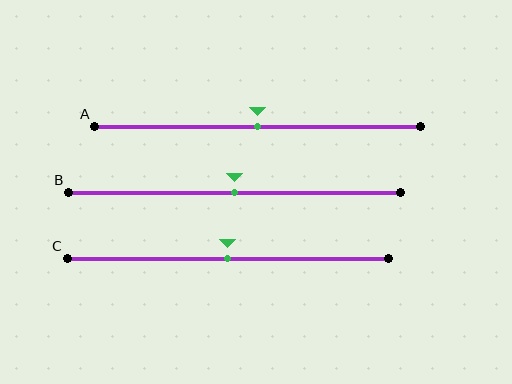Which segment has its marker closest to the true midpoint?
Segment A has its marker closest to the true midpoint.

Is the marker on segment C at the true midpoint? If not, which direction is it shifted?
Yes, the marker on segment C is at the true midpoint.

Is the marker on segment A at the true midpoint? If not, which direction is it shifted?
Yes, the marker on segment A is at the true midpoint.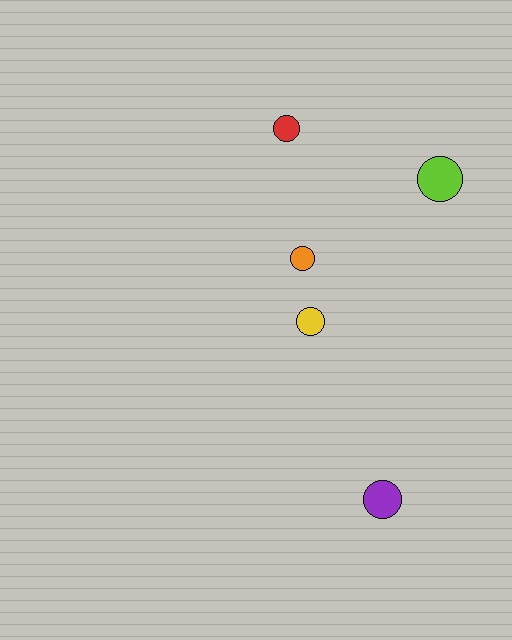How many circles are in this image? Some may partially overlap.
There are 5 circles.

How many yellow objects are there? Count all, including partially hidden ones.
There is 1 yellow object.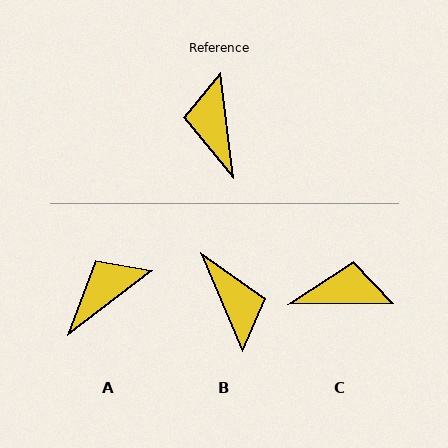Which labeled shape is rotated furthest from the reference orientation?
B, about 164 degrees away.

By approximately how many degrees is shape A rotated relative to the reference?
Approximately 59 degrees clockwise.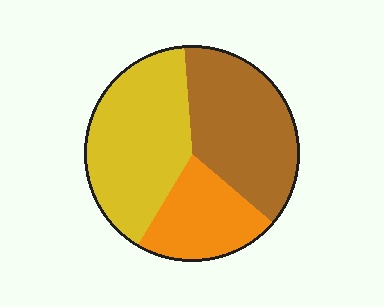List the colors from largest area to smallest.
From largest to smallest: yellow, brown, orange.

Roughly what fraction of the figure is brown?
Brown takes up between a quarter and a half of the figure.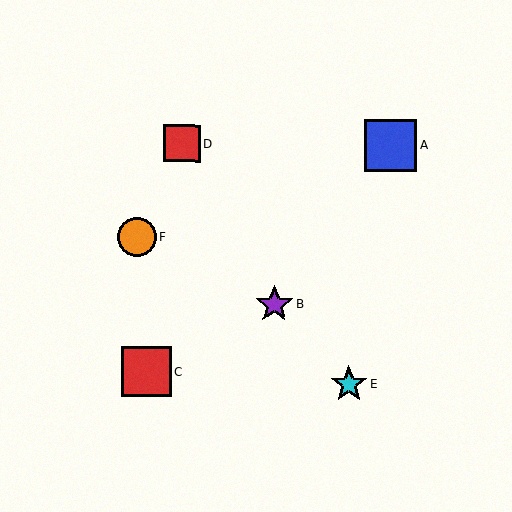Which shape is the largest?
The blue square (labeled A) is the largest.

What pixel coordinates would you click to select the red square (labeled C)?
Click at (146, 372) to select the red square C.